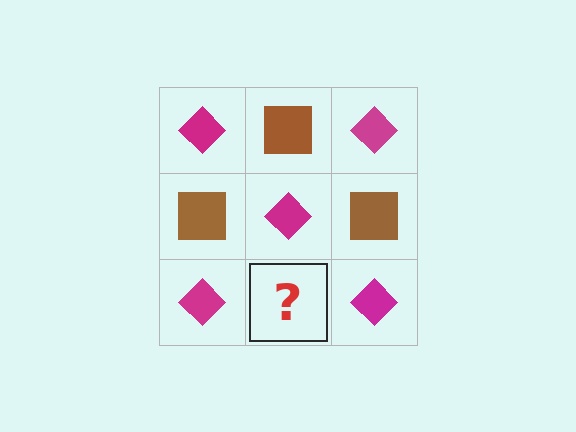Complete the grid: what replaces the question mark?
The question mark should be replaced with a brown square.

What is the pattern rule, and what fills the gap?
The rule is that it alternates magenta diamond and brown square in a checkerboard pattern. The gap should be filled with a brown square.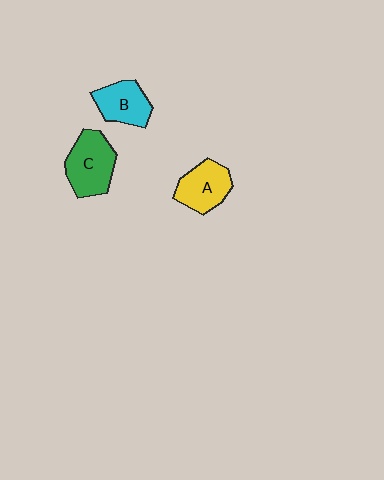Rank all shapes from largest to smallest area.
From largest to smallest: C (green), A (yellow), B (cyan).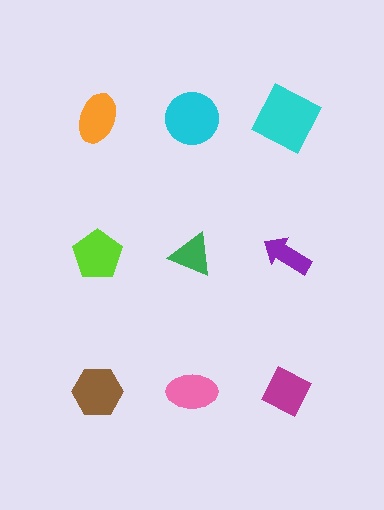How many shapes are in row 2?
3 shapes.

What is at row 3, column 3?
A magenta diamond.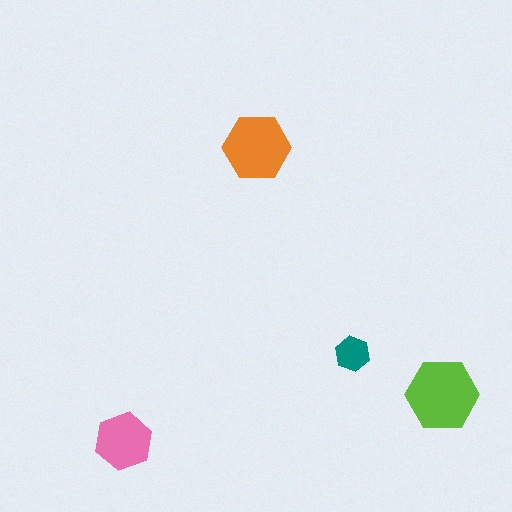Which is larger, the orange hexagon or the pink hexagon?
The orange one.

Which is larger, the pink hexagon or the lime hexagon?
The lime one.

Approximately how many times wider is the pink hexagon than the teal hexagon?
About 1.5 times wider.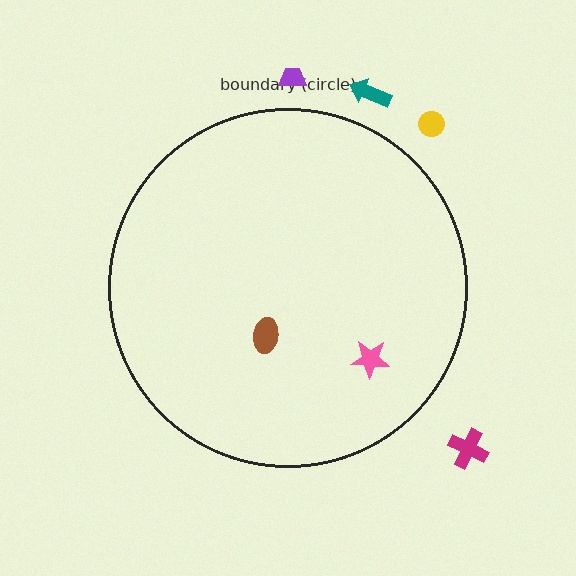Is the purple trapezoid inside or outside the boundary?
Outside.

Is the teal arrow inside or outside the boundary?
Outside.